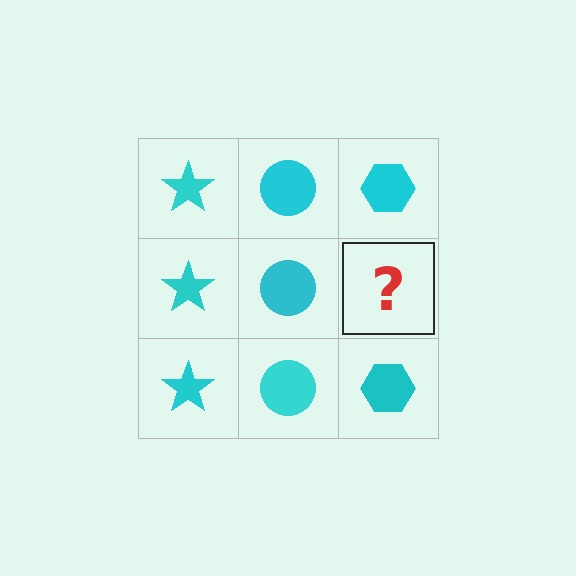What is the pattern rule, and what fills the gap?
The rule is that each column has a consistent shape. The gap should be filled with a cyan hexagon.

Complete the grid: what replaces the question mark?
The question mark should be replaced with a cyan hexagon.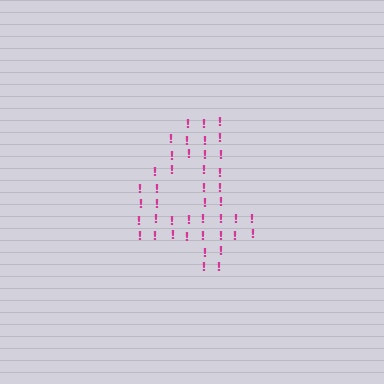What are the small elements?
The small elements are exclamation marks.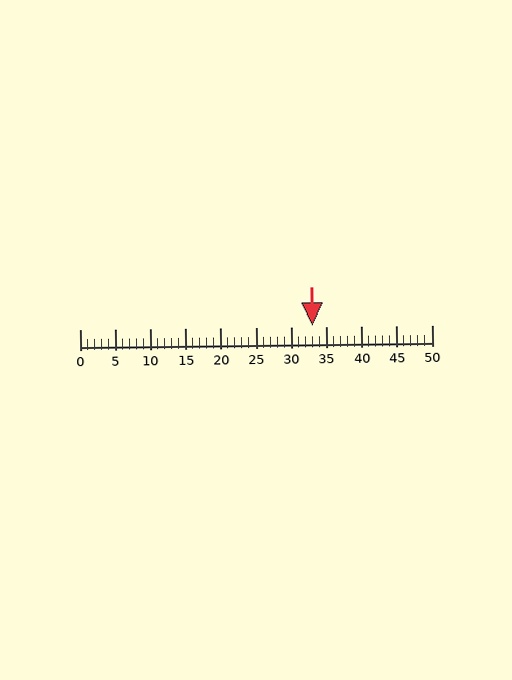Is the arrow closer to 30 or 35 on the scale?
The arrow is closer to 35.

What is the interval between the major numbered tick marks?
The major tick marks are spaced 5 units apart.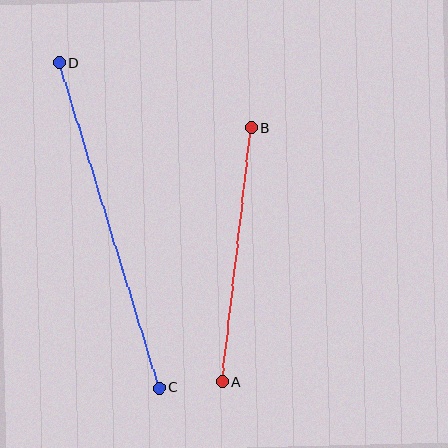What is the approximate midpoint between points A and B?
The midpoint is at approximately (236, 255) pixels.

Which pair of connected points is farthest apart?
Points C and D are farthest apart.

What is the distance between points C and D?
The distance is approximately 340 pixels.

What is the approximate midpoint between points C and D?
The midpoint is at approximately (109, 225) pixels.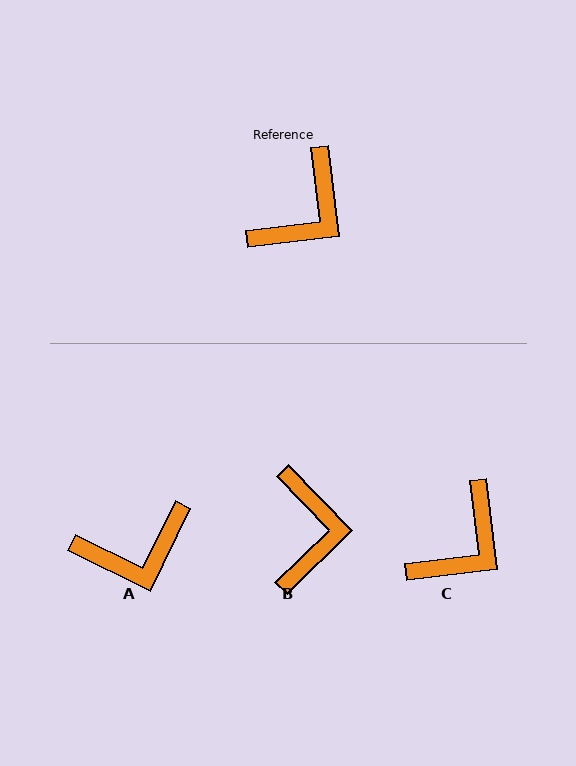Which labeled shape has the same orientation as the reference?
C.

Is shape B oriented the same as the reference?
No, it is off by about 38 degrees.